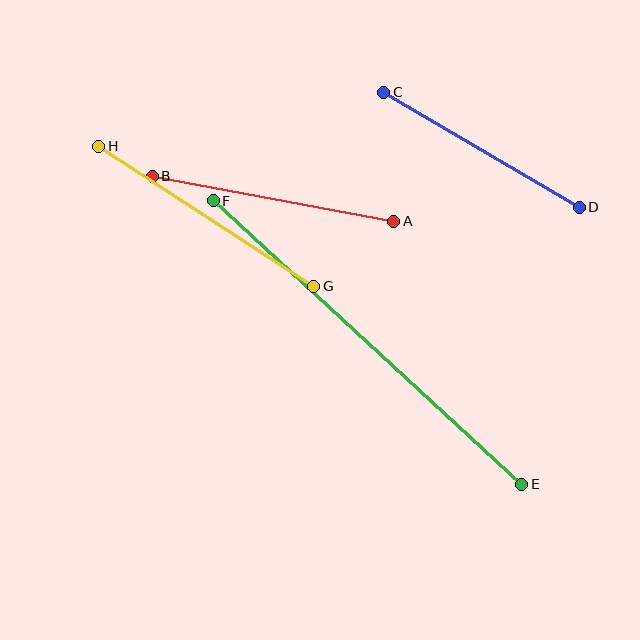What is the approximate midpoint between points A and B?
The midpoint is at approximately (273, 199) pixels.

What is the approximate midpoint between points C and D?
The midpoint is at approximately (482, 150) pixels.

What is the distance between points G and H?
The distance is approximately 257 pixels.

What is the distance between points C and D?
The distance is approximately 227 pixels.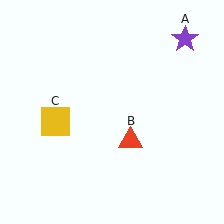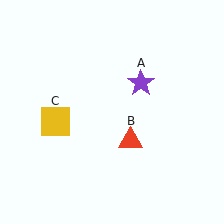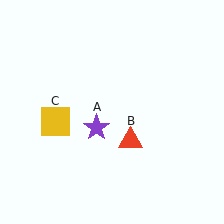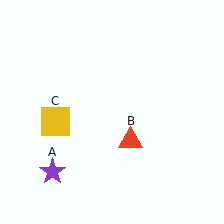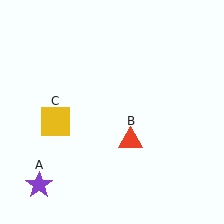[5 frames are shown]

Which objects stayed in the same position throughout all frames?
Red triangle (object B) and yellow square (object C) remained stationary.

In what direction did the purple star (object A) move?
The purple star (object A) moved down and to the left.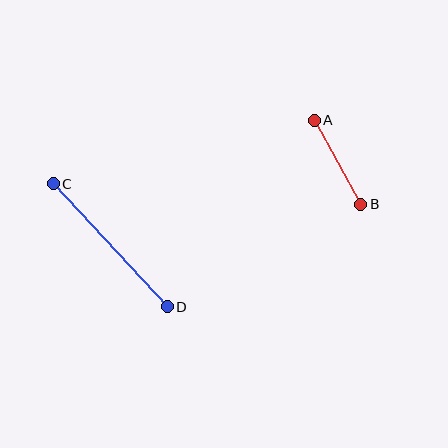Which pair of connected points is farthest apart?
Points C and D are farthest apart.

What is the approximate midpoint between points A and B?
The midpoint is at approximately (338, 162) pixels.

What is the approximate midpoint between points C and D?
The midpoint is at approximately (110, 245) pixels.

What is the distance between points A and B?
The distance is approximately 96 pixels.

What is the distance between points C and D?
The distance is approximately 167 pixels.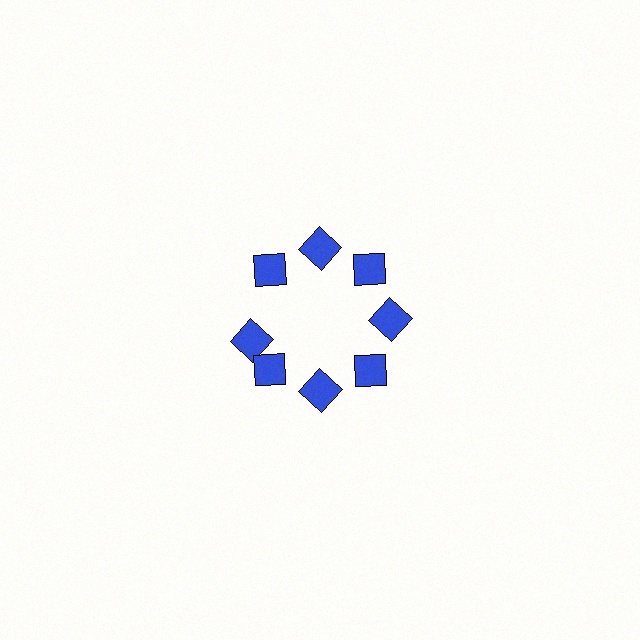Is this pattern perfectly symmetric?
No. The 8 blue diamonds are arranged in a ring, but one element near the 9 o'clock position is rotated out of alignment along the ring, breaking the 8-fold rotational symmetry.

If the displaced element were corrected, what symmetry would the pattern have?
It would have 8-fold rotational symmetry — the pattern would map onto itself every 45 degrees.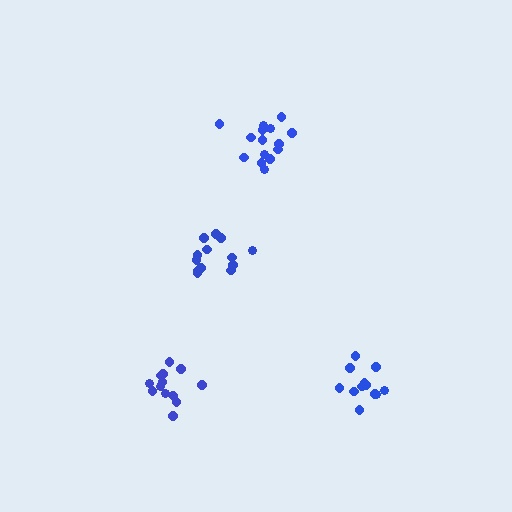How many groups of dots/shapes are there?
There are 4 groups.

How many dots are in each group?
Group 1: 15 dots, Group 2: 12 dots, Group 3: 13 dots, Group 4: 13 dots (53 total).